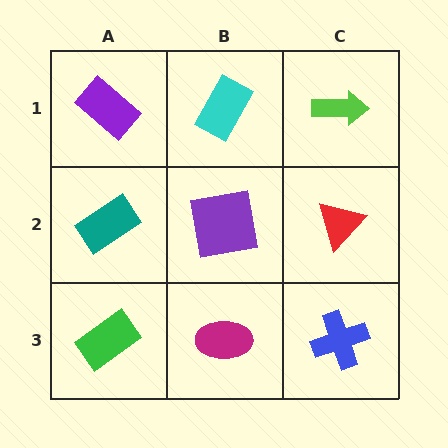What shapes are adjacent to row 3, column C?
A red triangle (row 2, column C), a magenta ellipse (row 3, column B).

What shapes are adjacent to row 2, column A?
A purple rectangle (row 1, column A), a green rectangle (row 3, column A), a purple square (row 2, column B).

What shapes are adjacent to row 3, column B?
A purple square (row 2, column B), a green rectangle (row 3, column A), a blue cross (row 3, column C).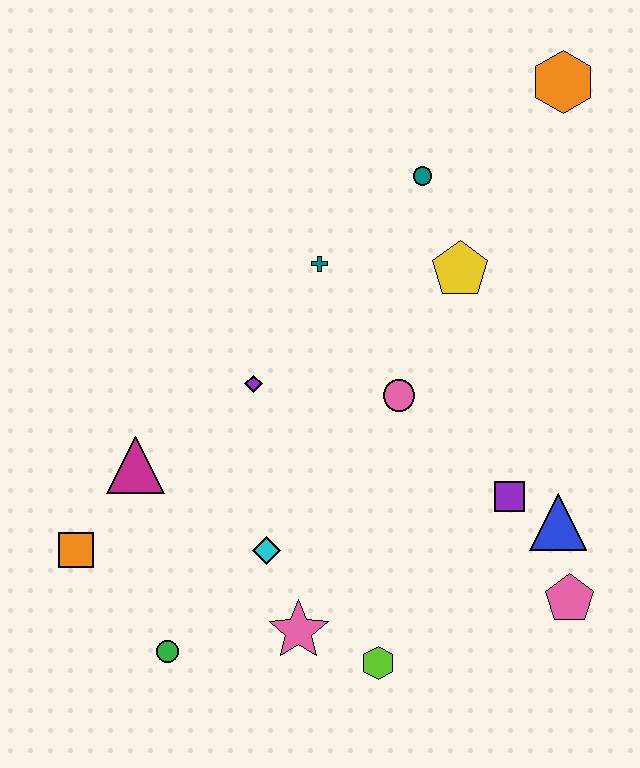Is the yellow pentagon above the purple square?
Yes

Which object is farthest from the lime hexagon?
The orange hexagon is farthest from the lime hexagon.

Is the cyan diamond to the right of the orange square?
Yes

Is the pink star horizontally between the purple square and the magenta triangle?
Yes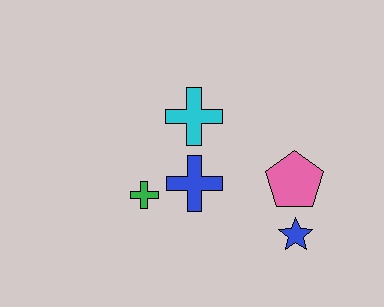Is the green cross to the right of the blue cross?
No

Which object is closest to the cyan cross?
The blue cross is closest to the cyan cross.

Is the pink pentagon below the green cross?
No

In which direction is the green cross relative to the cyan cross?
The green cross is below the cyan cross.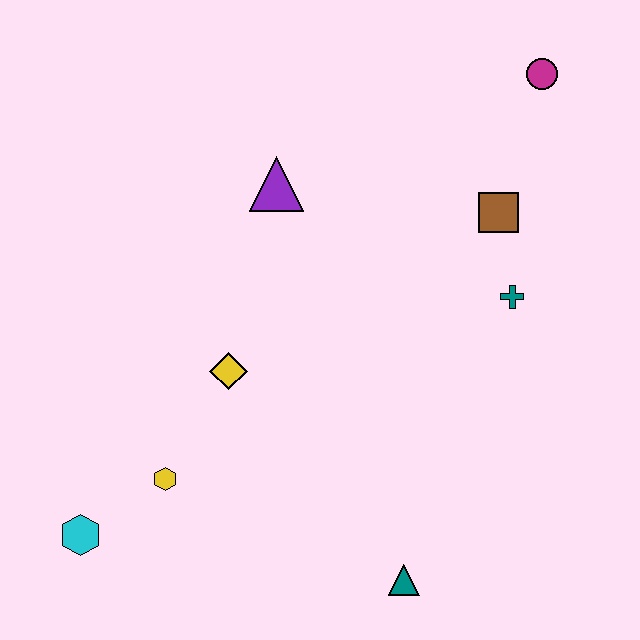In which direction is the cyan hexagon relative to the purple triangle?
The cyan hexagon is below the purple triangle.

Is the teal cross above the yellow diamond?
Yes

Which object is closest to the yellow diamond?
The yellow hexagon is closest to the yellow diamond.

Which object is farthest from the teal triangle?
The magenta circle is farthest from the teal triangle.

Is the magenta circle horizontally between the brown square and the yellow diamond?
No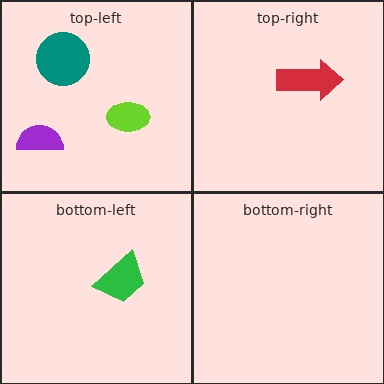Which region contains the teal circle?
The top-left region.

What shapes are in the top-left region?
The lime ellipse, the teal circle, the purple semicircle.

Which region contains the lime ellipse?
The top-left region.